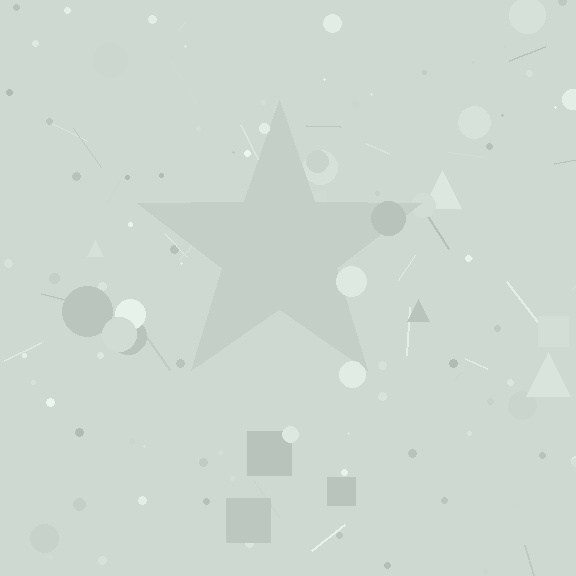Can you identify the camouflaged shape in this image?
The camouflaged shape is a star.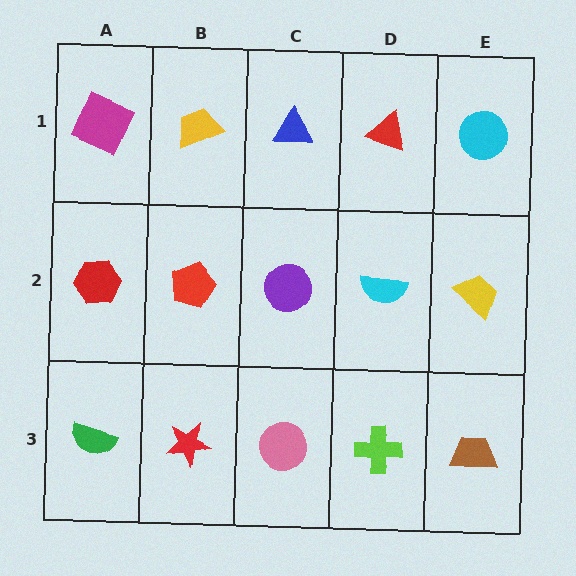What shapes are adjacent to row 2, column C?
A blue triangle (row 1, column C), a pink circle (row 3, column C), a red pentagon (row 2, column B), a cyan semicircle (row 2, column D).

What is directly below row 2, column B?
A red star.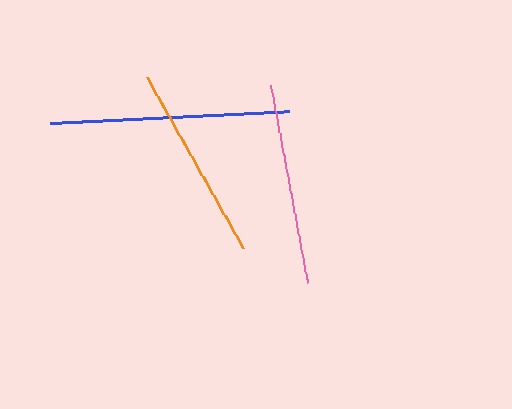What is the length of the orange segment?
The orange segment is approximately 195 pixels long.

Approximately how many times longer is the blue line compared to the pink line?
The blue line is approximately 1.2 times the length of the pink line.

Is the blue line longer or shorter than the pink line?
The blue line is longer than the pink line.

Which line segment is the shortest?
The orange line is the shortest at approximately 195 pixels.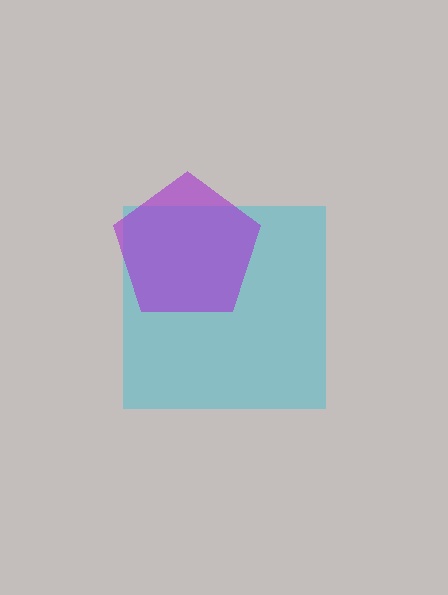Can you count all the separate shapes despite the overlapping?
Yes, there are 2 separate shapes.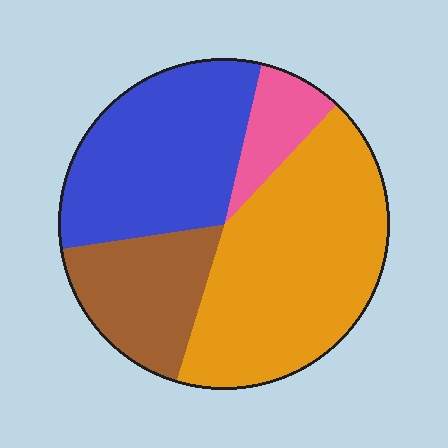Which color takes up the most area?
Orange, at roughly 45%.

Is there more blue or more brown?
Blue.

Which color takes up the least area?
Pink, at roughly 10%.